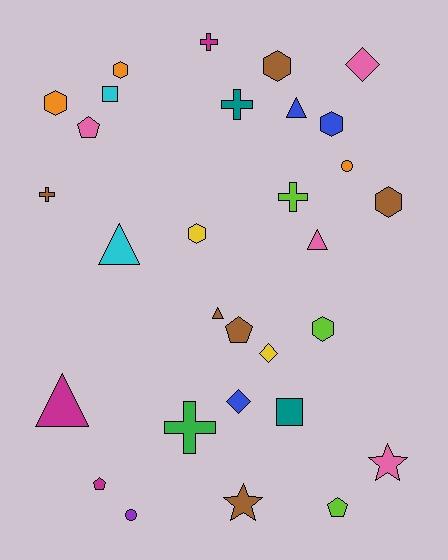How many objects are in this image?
There are 30 objects.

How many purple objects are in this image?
There is 1 purple object.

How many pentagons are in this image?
There are 4 pentagons.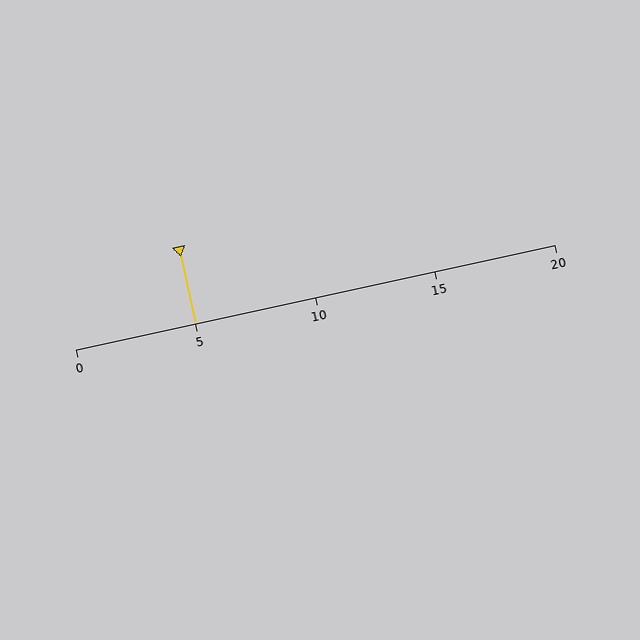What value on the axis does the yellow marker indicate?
The marker indicates approximately 5.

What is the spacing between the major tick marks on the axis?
The major ticks are spaced 5 apart.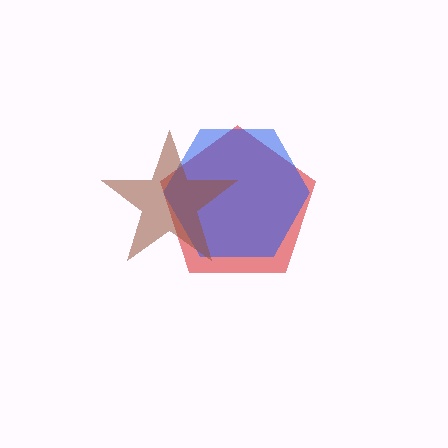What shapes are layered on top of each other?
The layered shapes are: a red pentagon, a blue hexagon, a brown star.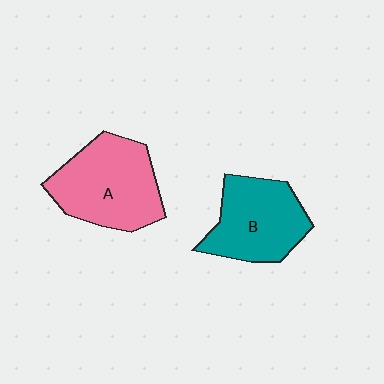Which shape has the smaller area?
Shape B (teal).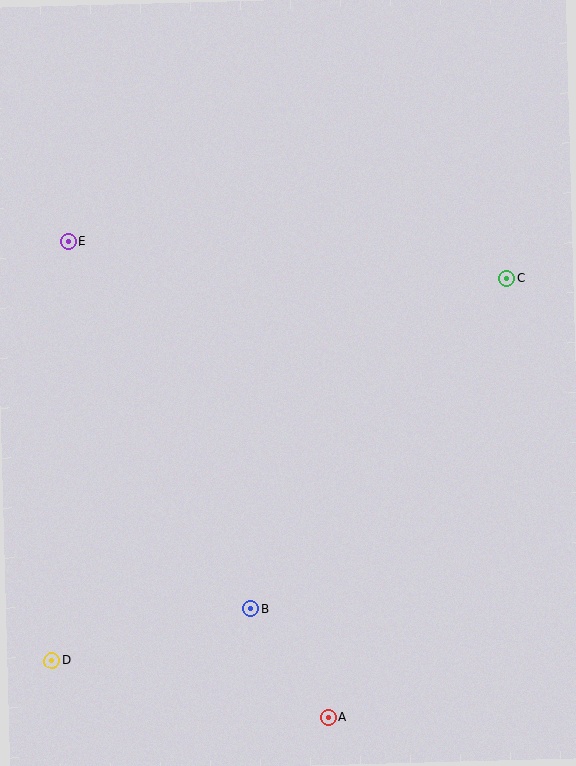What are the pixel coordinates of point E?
Point E is at (68, 242).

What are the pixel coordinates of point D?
Point D is at (52, 661).